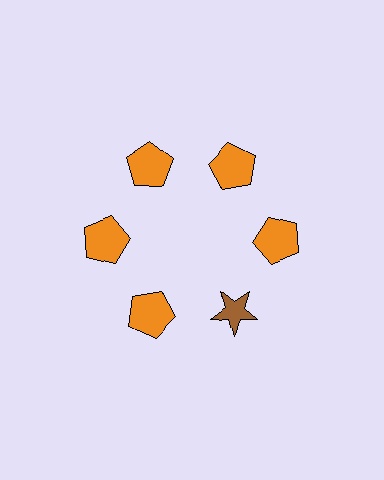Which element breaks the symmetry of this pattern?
The brown star at roughly the 5 o'clock position breaks the symmetry. All other shapes are orange pentagons.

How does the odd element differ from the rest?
It differs in both color (brown instead of orange) and shape (star instead of pentagon).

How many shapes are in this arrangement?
There are 6 shapes arranged in a ring pattern.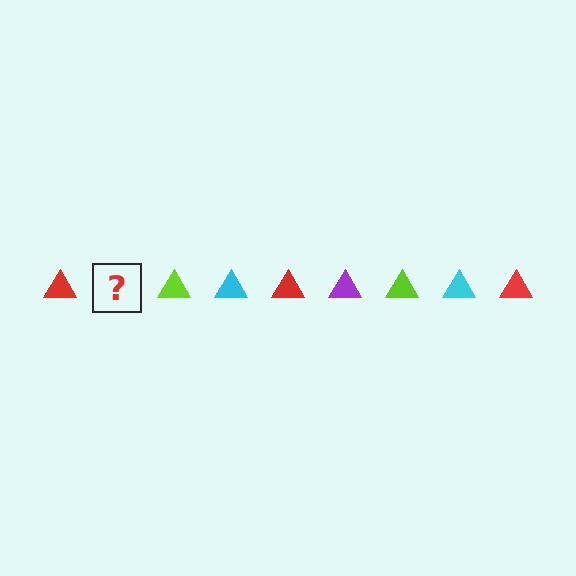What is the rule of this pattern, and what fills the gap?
The rule is that the pattern cycles through red, purple, lime, cyan triangles. The gap should be filled with a purple triangle.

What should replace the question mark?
The question mark should be replaced with a purple triangle.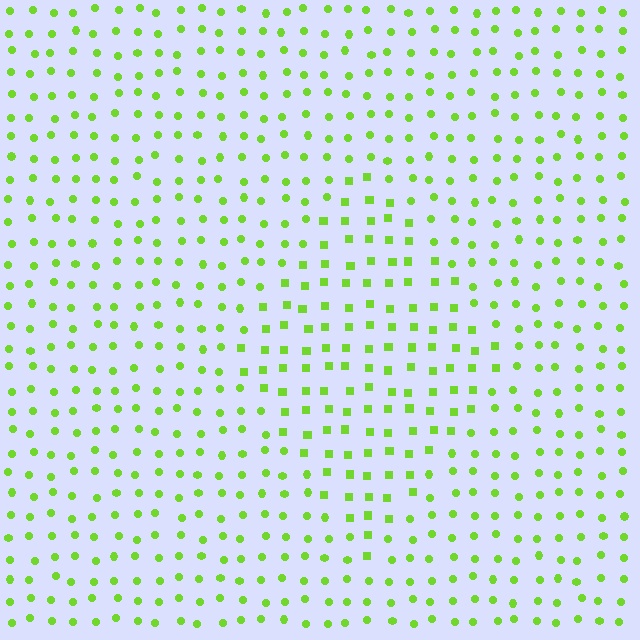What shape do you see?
I see a diamond.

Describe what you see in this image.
The image is filled with small lime elements arranged in a uniform grid. A diamond-shaped region contains squares, while the surrounding area contains circles. The boundary is defined purely by the change in element shape.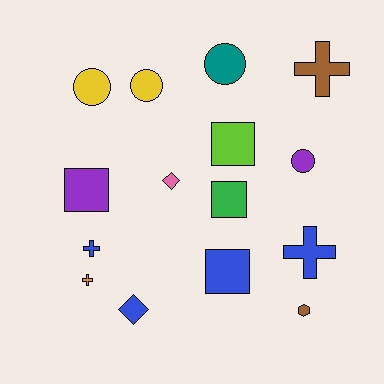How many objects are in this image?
There are 15 objects.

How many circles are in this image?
There are 4 circles.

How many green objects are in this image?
There is 1 green object.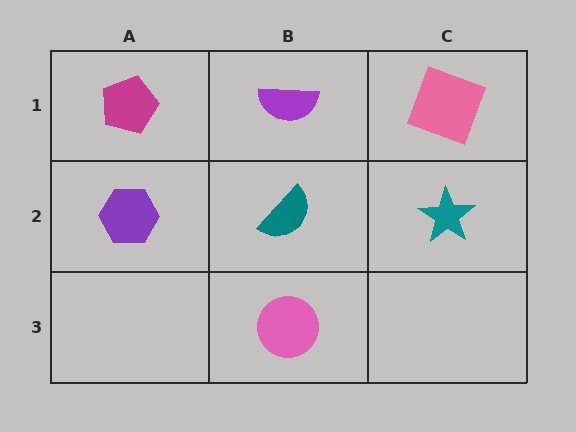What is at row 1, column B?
A purple semicircle.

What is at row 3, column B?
A pink circle.